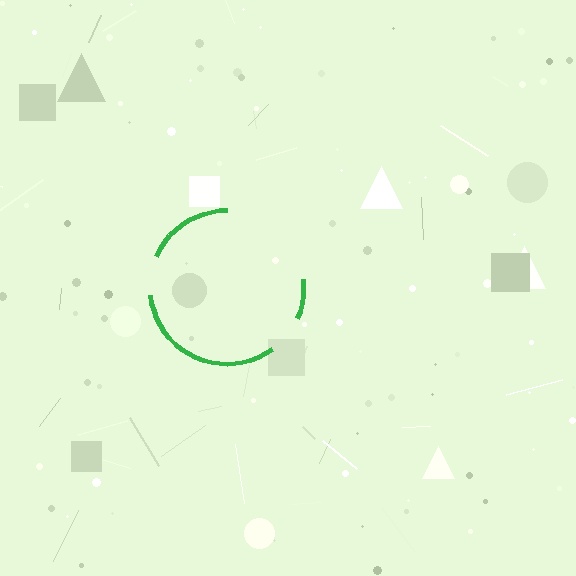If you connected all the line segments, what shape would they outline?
They would outline a circle.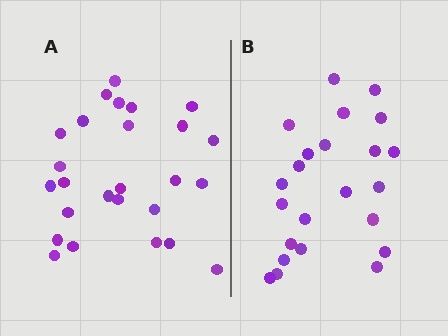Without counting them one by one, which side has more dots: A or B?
Region A (the left region) has more dots.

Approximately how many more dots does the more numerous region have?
Region A has just a few more — roughly 2 or 3 more dots than region B.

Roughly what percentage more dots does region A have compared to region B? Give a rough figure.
About 15% more.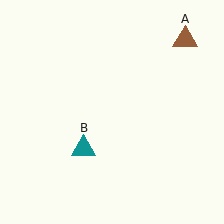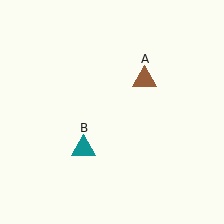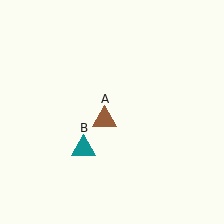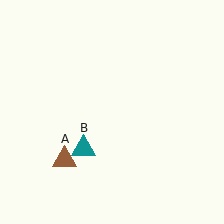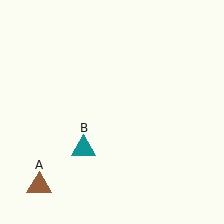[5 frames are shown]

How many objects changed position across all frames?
1 object changed position: brown triangle (object A).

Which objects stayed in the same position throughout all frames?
Teal triangle (object B) remained stationary.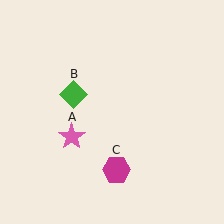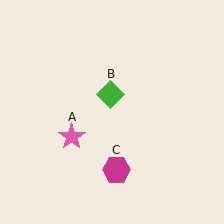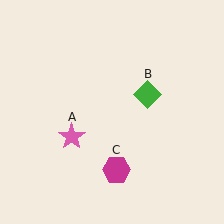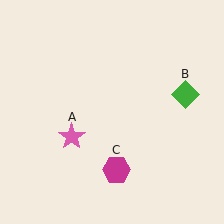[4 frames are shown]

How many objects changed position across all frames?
1 object changed position: green diamond (object B).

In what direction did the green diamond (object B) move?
The green diamond (object B) moved right.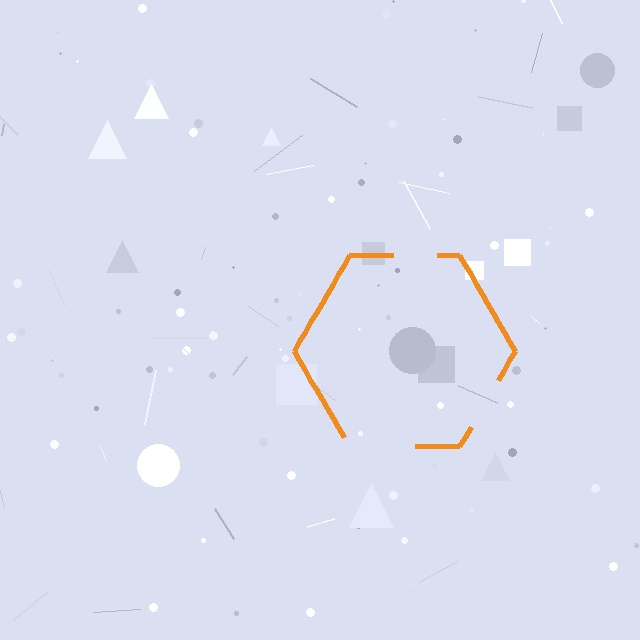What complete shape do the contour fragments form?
The contour fragments form a hexagon.